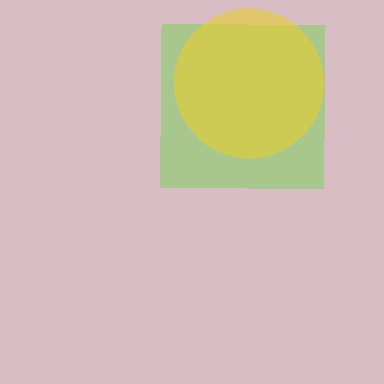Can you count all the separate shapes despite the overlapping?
Yes, there are 2 separate shapes.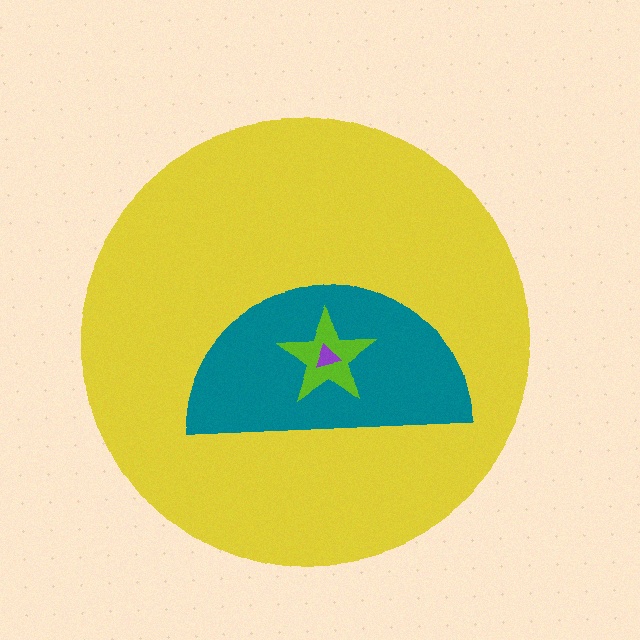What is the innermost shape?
The purple triangle.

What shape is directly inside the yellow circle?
The teal semicircle.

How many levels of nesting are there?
4.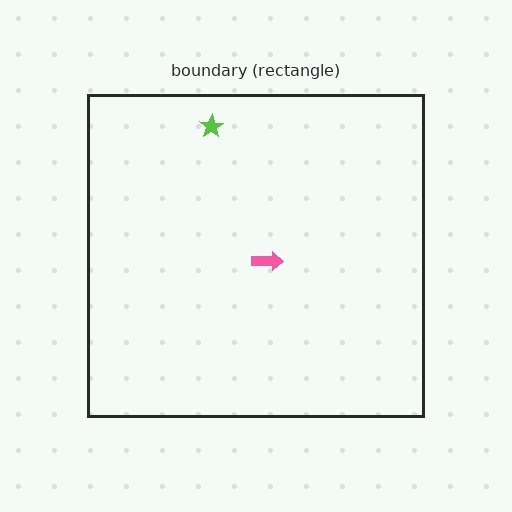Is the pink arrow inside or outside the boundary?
Inside.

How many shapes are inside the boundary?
2 inside, 0 outside.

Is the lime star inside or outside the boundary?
Inside.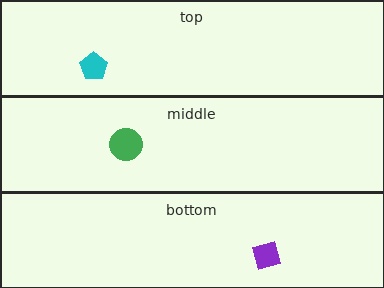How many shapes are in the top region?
1.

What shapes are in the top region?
The cyan pentagon.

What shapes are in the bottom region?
The purple square.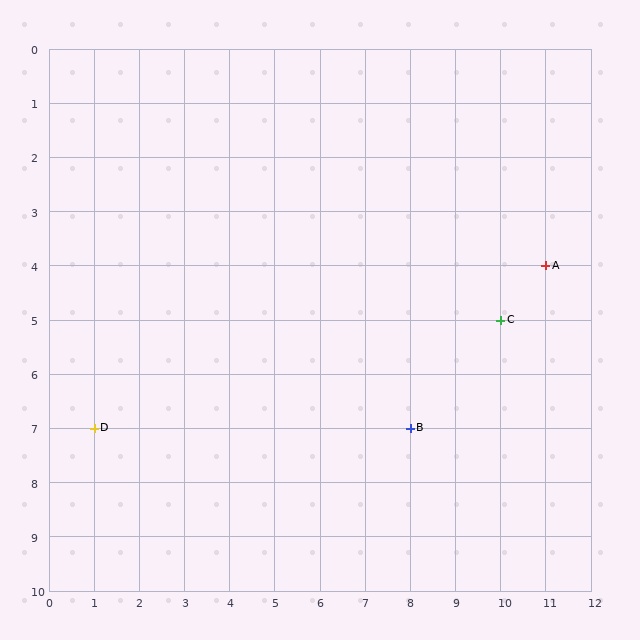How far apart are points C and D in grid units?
Points C and D are 9 columns and 2 rows apart (about 9.2 grid units diagonally).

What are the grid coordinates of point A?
Point A is at grid coordinates (11, 4).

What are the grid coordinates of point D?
Point D is at grid coordinates (1, 7).